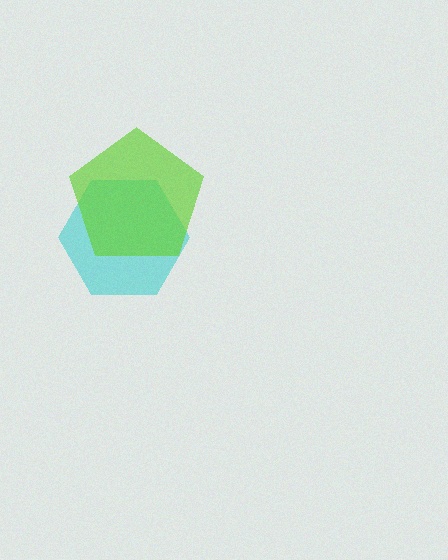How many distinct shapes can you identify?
There are 2 distinct shapes: a cyan hexagon, a lime pentagon.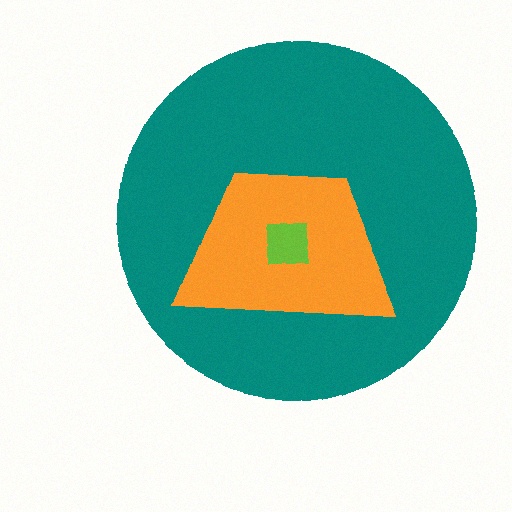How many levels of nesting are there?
3.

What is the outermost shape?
The teal circle.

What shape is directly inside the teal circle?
The orange trapezoid.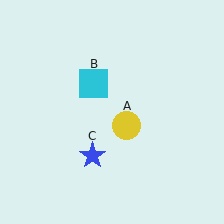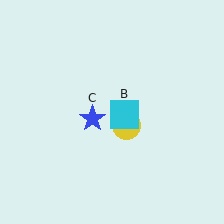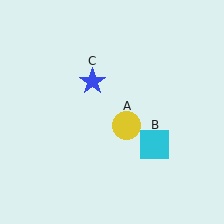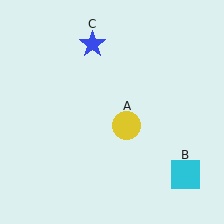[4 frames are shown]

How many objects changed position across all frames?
2 objects changed position: cyan square (object B), blue star (object C).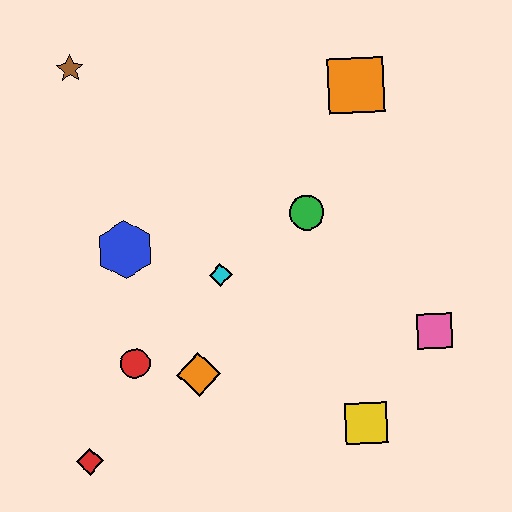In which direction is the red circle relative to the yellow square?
The red circle is to the left of the yellow square.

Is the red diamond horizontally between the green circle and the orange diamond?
No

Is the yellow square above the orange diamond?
No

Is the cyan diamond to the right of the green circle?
No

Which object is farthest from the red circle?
The orange square is farthest from the red circle.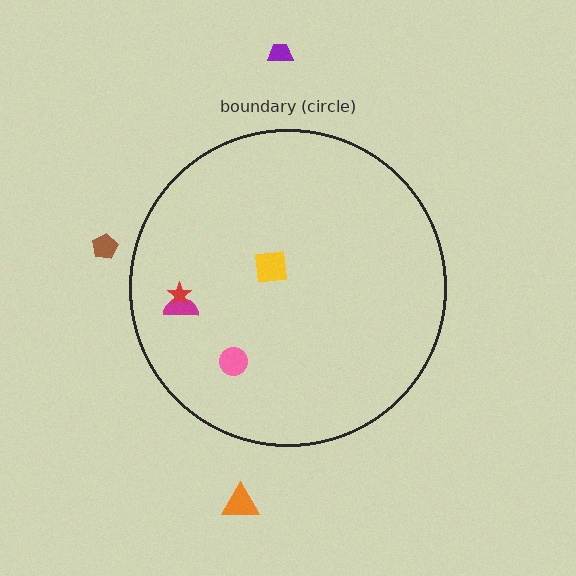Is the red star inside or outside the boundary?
Inside.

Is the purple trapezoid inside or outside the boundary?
Outside.